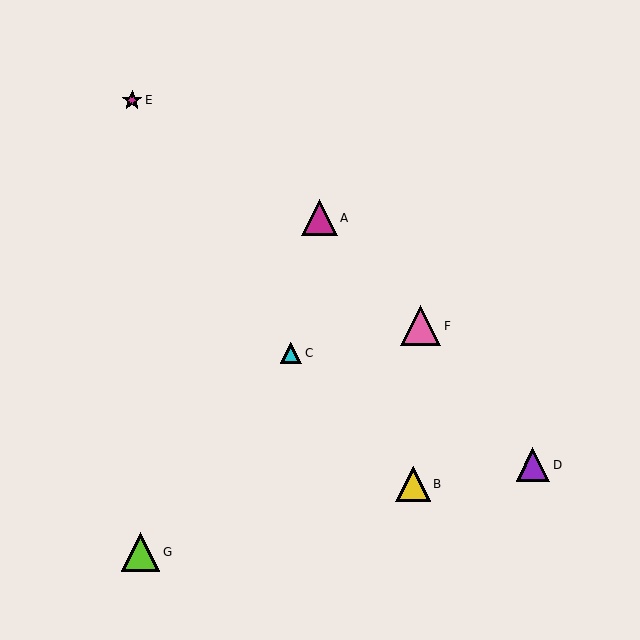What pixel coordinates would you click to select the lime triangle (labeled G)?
Click at (141, 552) to select the lime triangle G.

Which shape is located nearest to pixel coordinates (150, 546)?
The lime triangle (labeled G) at (141, 552) is nearest to that location.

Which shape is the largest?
The pink triangle (labeled F) is the largest.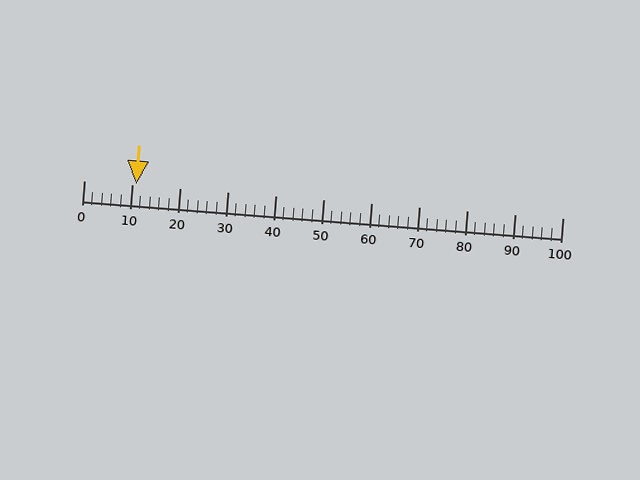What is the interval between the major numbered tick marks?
The major tick marks are spaced 10 units apart.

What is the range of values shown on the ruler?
The ruler shows values from 0 to 100.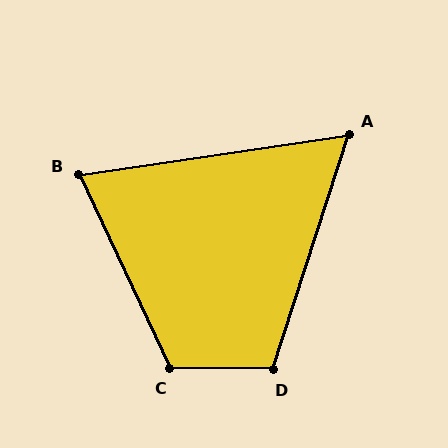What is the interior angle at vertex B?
Approximately 73 degrees (acute).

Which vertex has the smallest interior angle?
A, at approximately 64 degrees.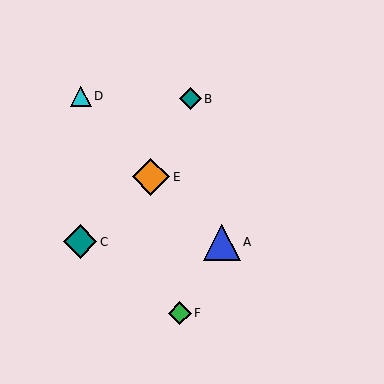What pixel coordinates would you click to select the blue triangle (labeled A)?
Click at (222, 242) to select the blue triangle A.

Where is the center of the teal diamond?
The center of the teal diamond is at (80, 242).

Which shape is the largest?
The orange diamond (labeled E) is the largest.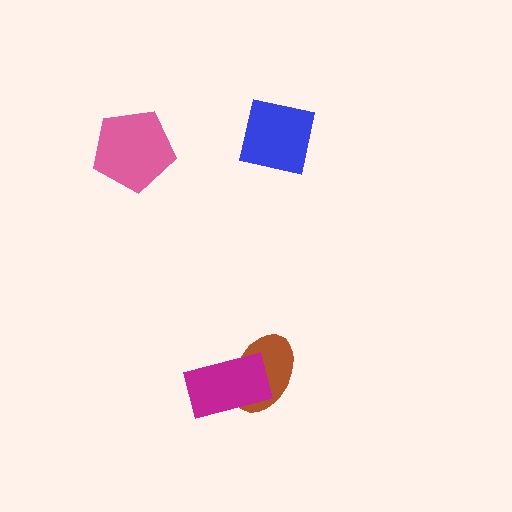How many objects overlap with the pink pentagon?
0 objects overlap with the pink pentagon.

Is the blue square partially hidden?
No, no other shape covers it.